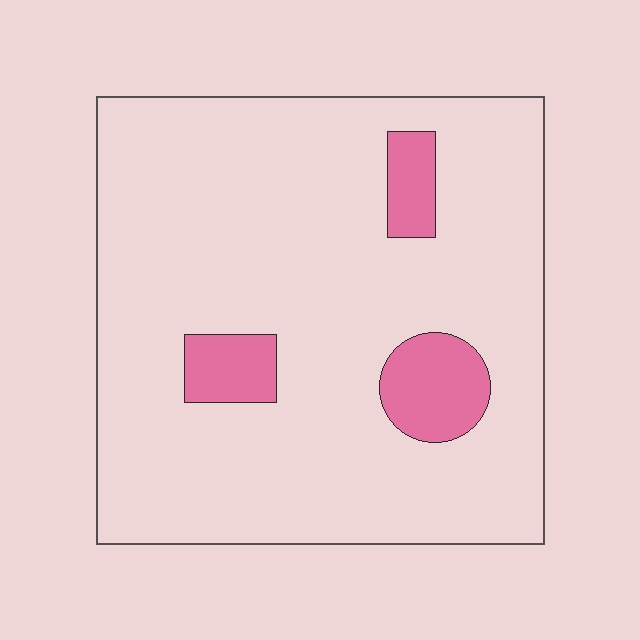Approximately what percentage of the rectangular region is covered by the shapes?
Approximately 10%.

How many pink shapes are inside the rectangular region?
3.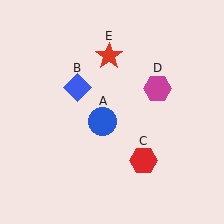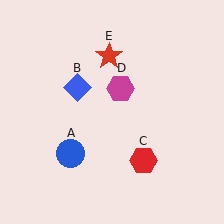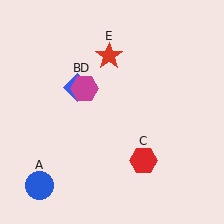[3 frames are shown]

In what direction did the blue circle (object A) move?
The blue circle (object A) moved down and to the left.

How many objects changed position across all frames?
2 objects changed position: blue circle (object A), magenta hexagon (object D).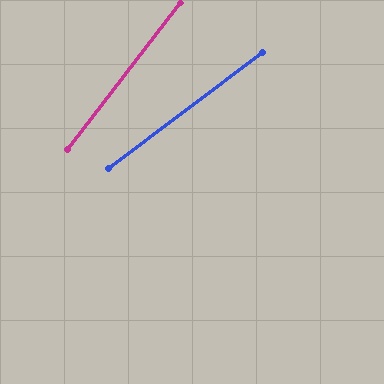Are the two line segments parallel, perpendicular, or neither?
Neither parallel nor perpendicular — they differ by about 15°.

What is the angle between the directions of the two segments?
Approximately 15 degrees.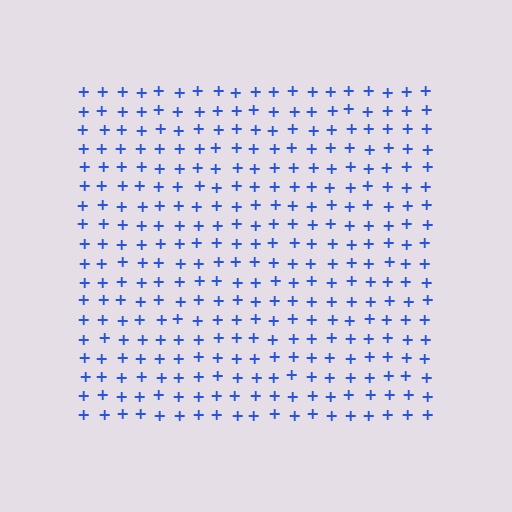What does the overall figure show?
The overall figure shows a square.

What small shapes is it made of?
It is made of small plus signs.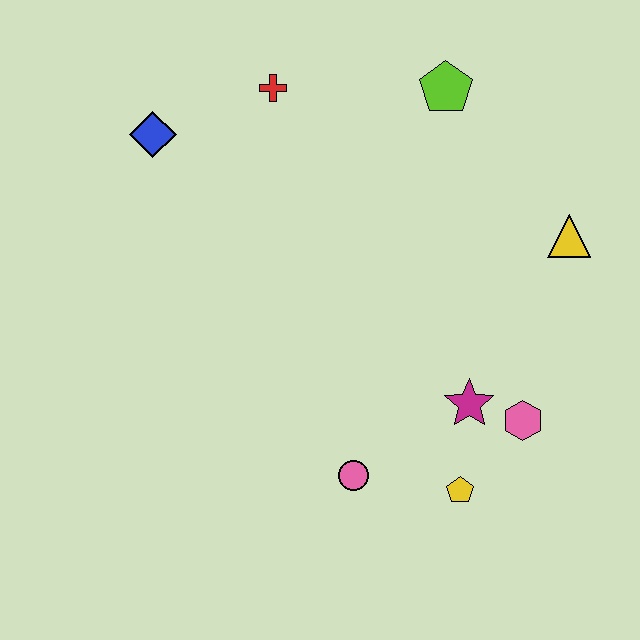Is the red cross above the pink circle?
Yes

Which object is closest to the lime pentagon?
The red cross is closest to the lime pentagon.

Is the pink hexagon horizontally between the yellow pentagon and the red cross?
No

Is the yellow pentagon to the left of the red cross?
No